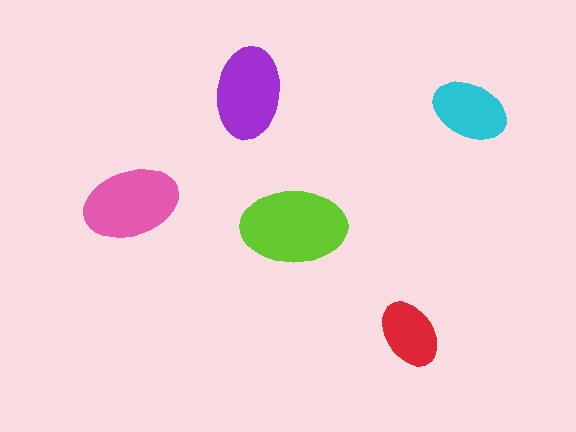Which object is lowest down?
The red ellipse is bottommost.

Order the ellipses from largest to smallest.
the lime one, the pink one, the purple one, the cyan one, the red one.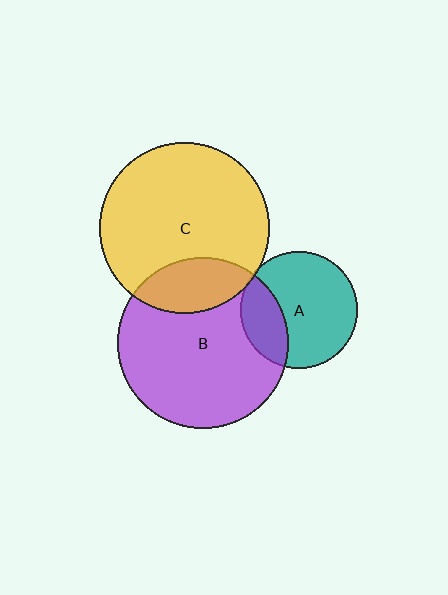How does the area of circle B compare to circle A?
Approximately 2.1 times.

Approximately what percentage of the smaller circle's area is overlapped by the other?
Approximately 5%.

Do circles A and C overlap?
Yes.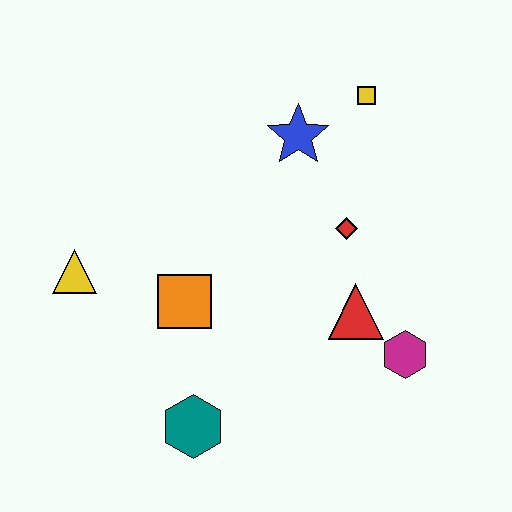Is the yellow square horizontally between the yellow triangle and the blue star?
No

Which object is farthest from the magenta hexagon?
The yellow triangle is farthest from the magenta hexagon.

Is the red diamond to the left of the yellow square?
Yes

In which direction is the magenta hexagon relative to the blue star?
The magenta hexagon is below the blue star.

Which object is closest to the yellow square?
The blue star is closest to the yellow square.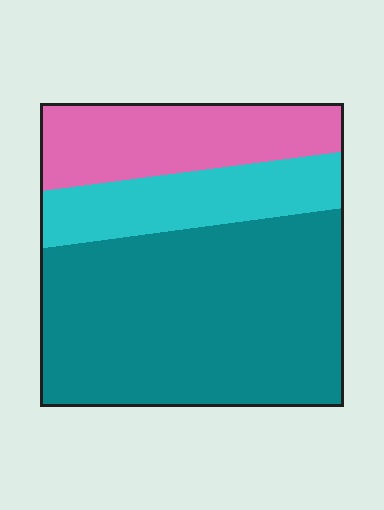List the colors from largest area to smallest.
From largest to smallest: teal, pink, cyan.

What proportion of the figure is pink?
Pink takes up between a sixth and a third of the figure.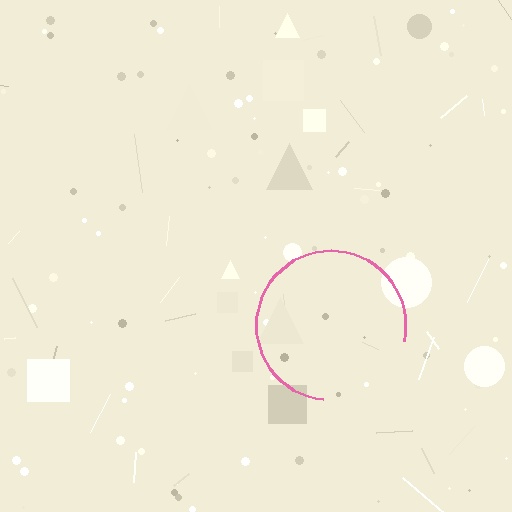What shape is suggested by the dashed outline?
The dashed outline suggests a circle.